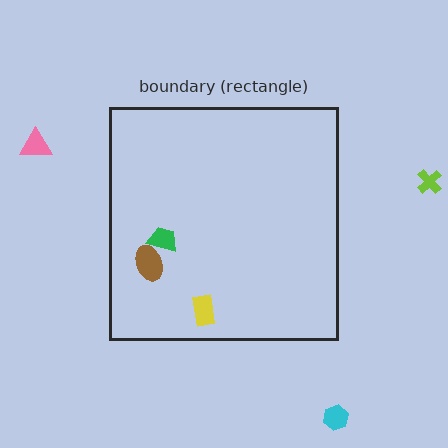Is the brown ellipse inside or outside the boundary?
Inside.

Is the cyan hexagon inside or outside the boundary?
Outside.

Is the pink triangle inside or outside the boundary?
Outside.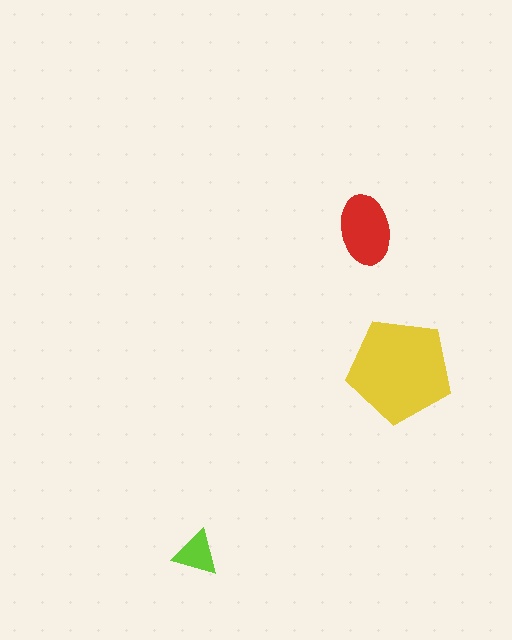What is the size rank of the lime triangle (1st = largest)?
3rd.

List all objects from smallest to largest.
The lime triangle, the red ellipse, the yellow pentagon.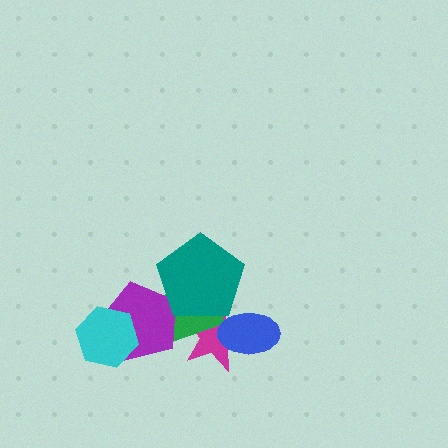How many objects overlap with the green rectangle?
3 objects overlap with the green rectangle.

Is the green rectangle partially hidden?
Yes, it is partially covered by another shape.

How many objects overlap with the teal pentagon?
3 objects overlap with the teal pentagon.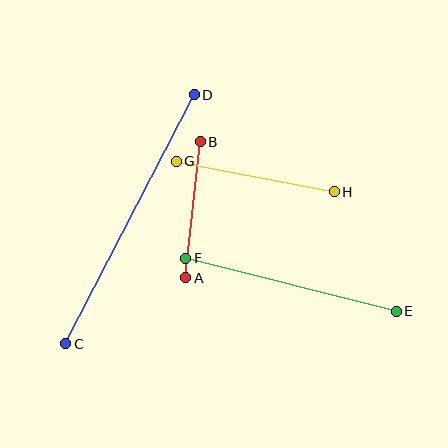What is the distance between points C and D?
The distance is approximately 280 pixels.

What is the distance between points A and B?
The distance is approximately 137 pixels.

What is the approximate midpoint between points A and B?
The midpoint is at approximately (193, 210) pixels.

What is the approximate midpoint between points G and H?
The midpoint is at approximately (255, 176) pixels.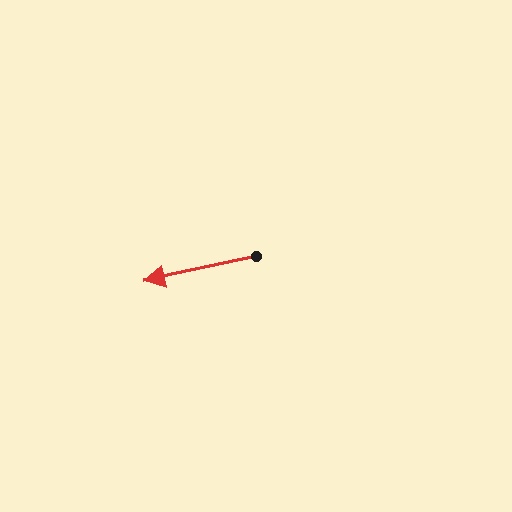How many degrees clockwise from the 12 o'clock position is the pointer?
Approximately 257 degrees.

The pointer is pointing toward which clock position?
Roughly 9 o'clock.